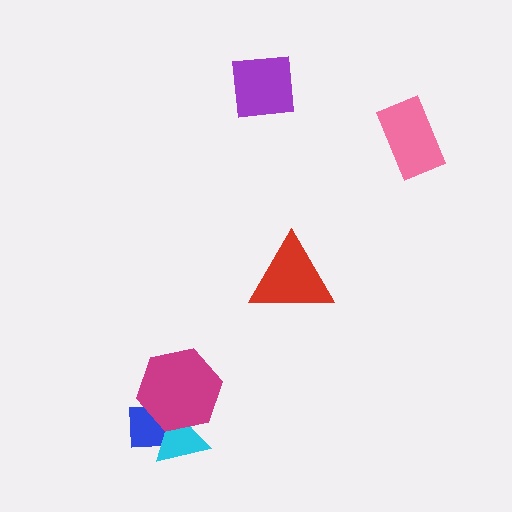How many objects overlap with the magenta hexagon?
2 objects overlap with the magenta hexagon.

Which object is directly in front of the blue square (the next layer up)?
The cyan triangle is directly in front of the blue square.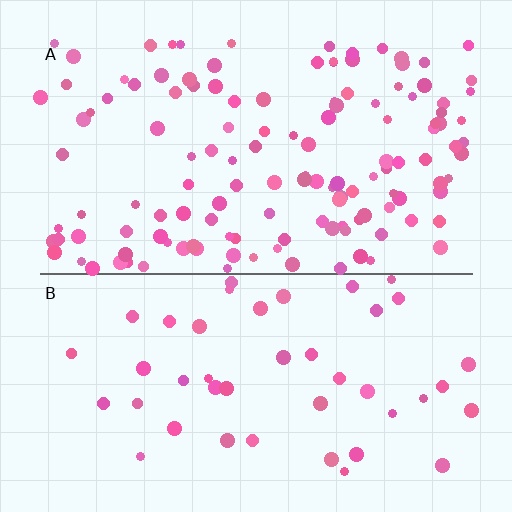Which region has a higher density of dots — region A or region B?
A (the top).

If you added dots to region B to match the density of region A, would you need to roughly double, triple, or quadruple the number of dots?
Approximately triple.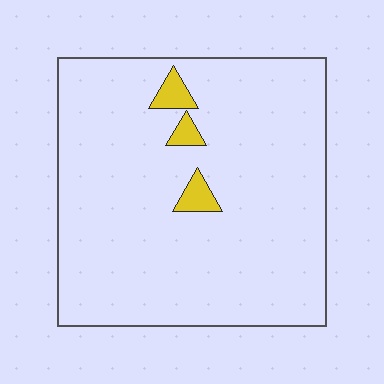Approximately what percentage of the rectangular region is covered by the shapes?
Approximately 5%.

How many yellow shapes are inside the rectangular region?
3.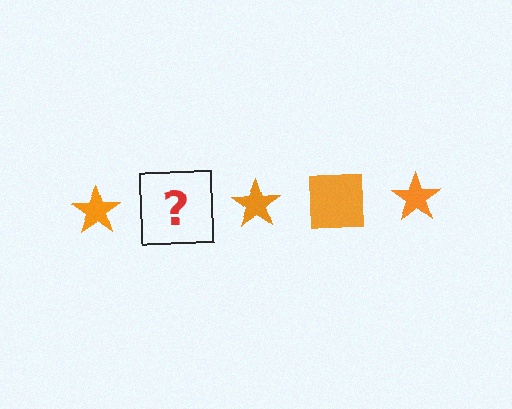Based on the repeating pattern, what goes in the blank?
The blank should be an orange square.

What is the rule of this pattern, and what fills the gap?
The rule is that the pattern cycles through star, square shapes in orange. The gap should be filled with an orange square.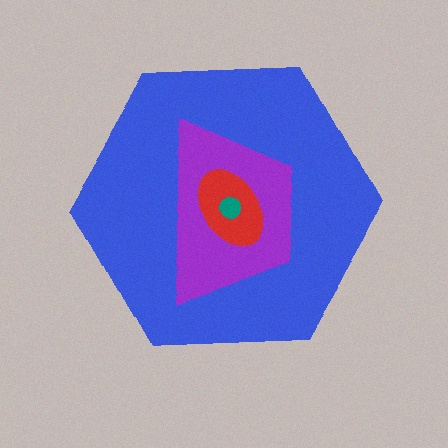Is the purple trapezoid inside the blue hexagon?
Yes.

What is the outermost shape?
The blue hexagon.